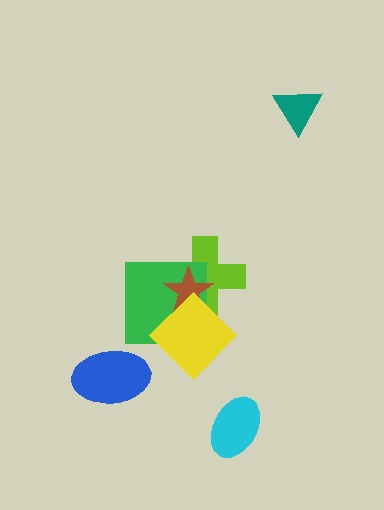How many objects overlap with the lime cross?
3 objects overlap with the lime cross.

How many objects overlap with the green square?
3 objects overlap with the green square.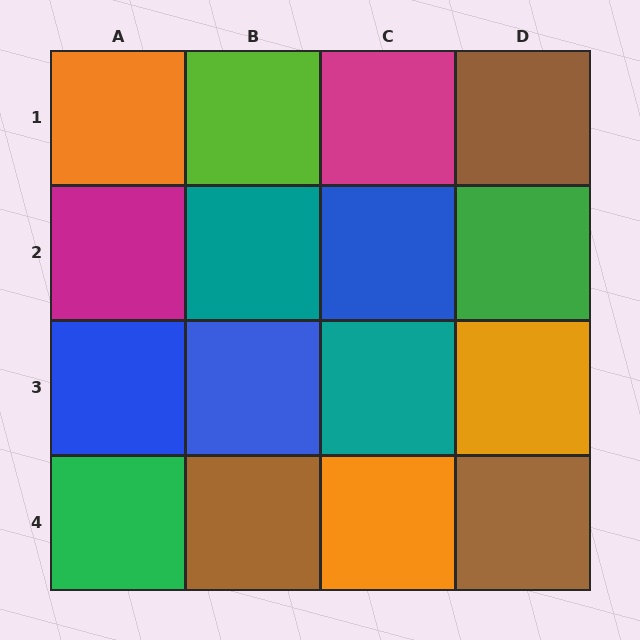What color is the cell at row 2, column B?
Teal.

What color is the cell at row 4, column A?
Green.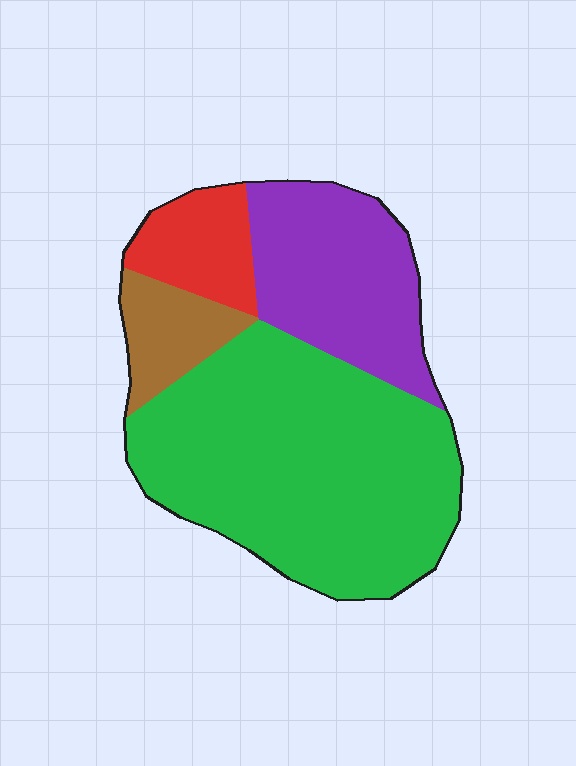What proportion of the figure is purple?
Purple takes up about one quarter (1/4) of the figure.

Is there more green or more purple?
Green.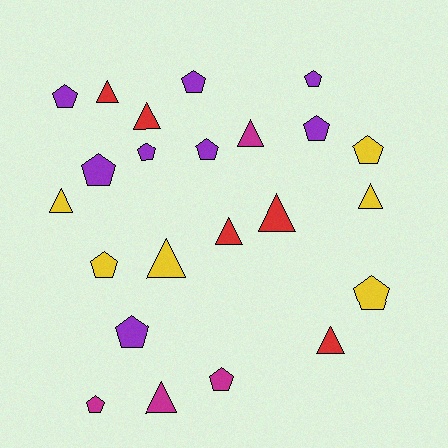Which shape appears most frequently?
Pentagon, with 13 objects.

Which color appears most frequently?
Purple, with 8 objects.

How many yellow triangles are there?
There are 3 yellow triangles.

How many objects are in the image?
There are 23 objects.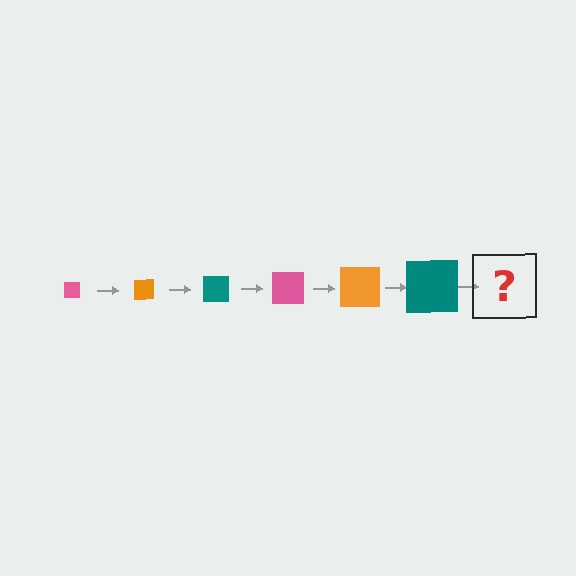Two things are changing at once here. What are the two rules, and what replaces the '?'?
The two rules are that the square grows larger each step and the color cycles through pink, orange, and teal. The '?' should be a pink square, larger than the previous one.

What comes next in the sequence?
The next element should be a pink square, larger than the previous one.